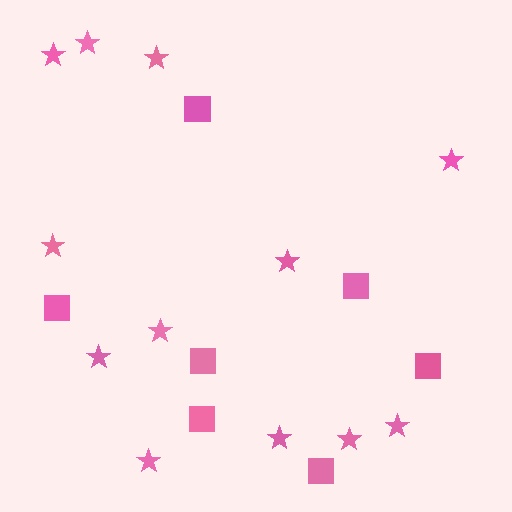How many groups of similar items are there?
There are 2 groups: one group of stars (12) and one group of squares (7).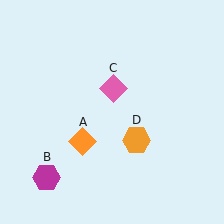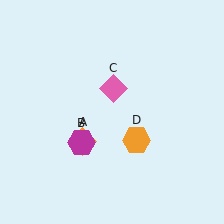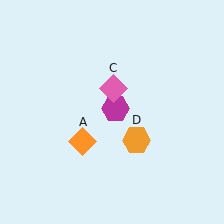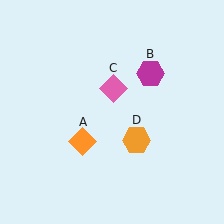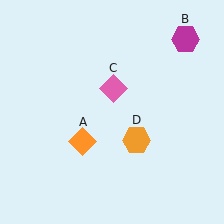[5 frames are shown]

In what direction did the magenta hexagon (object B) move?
The magenta hexagon (object B) moved up and to the right.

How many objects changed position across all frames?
1 object changed position: magenta hexagon (object B).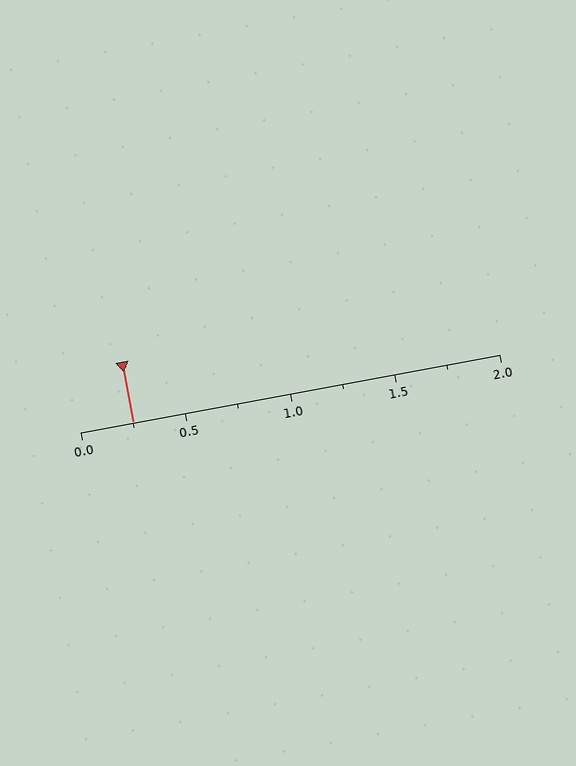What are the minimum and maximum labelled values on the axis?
The axis runs from 0.0 to 2.0.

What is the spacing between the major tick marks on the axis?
The major ticks are spaced 0.5 apart.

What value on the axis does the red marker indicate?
The marker indicates approximately 0.25.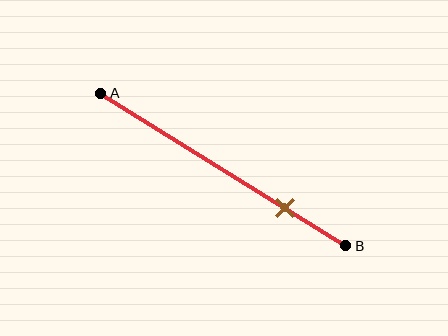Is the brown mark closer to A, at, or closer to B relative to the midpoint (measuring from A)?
The brown mark is closer to point B than the midpoint of segment AB.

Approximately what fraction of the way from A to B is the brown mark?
The brown mark is approximately 75% of the way from A to B.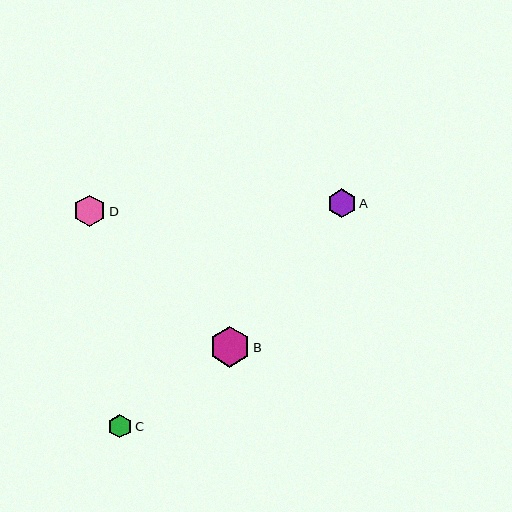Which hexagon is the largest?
Hexagon B is the largest with a size of approximately 40 pixels.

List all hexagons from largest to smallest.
From largest to smallest: B, D, A, C.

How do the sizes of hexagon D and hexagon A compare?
Hexagon D and hexagon A are approximately the same size.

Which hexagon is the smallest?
Hexagon C is the smallest with a size of approximately 23 pixels.